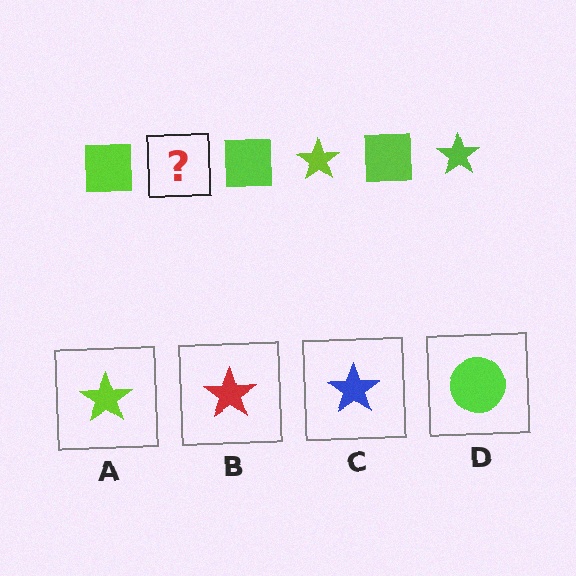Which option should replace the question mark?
Option A.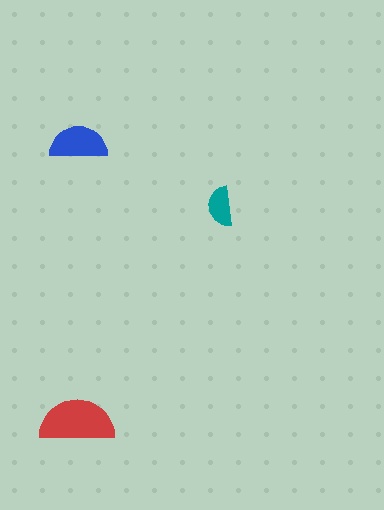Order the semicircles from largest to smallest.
the red one, the blue one, the teal one.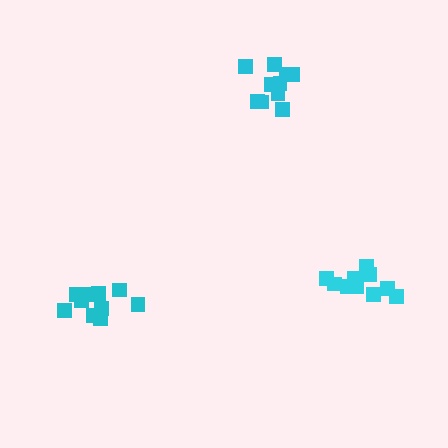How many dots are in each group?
Group 1: 10 dots, Group 2: 10 dots, Group 3: 10 dots (30 total).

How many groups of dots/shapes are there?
There are 3 groups.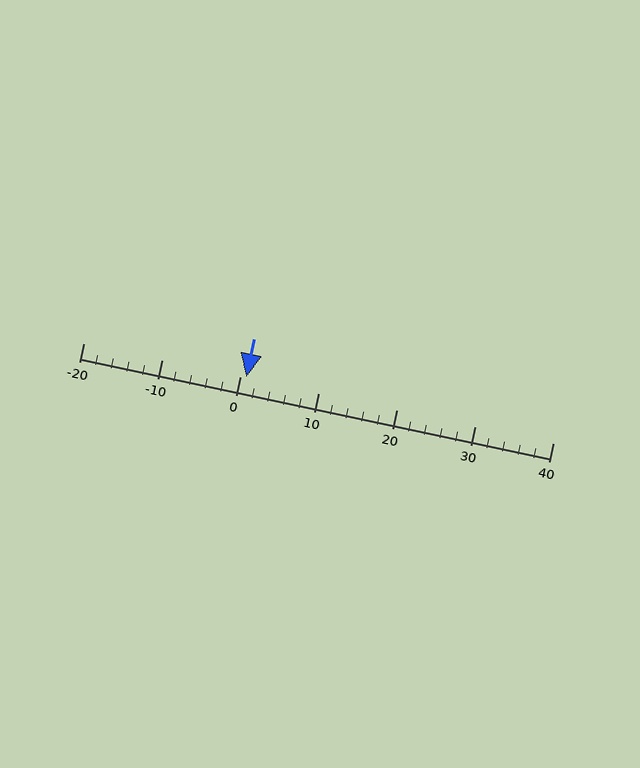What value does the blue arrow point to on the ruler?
The blue arrow points to approximately 1.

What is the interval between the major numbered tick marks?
The major tick marks are spaced 10 units apart.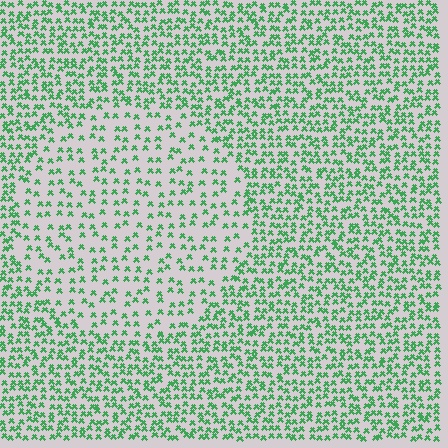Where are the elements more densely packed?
The elements are more densely packed outside the circle boundary.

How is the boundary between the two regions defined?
The boundary is defined by a change in element density (approximately 1.9x ratio). All elements are the same color, size, and shape.